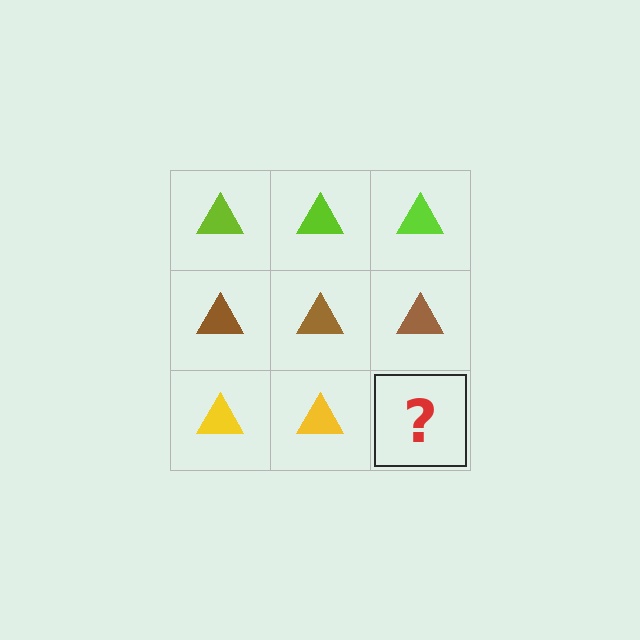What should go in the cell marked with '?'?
The missing cell should contain a yellow triangle.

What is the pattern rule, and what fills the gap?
The rule is that each row has a consistent color. The gap should be filled with a yellow triangle.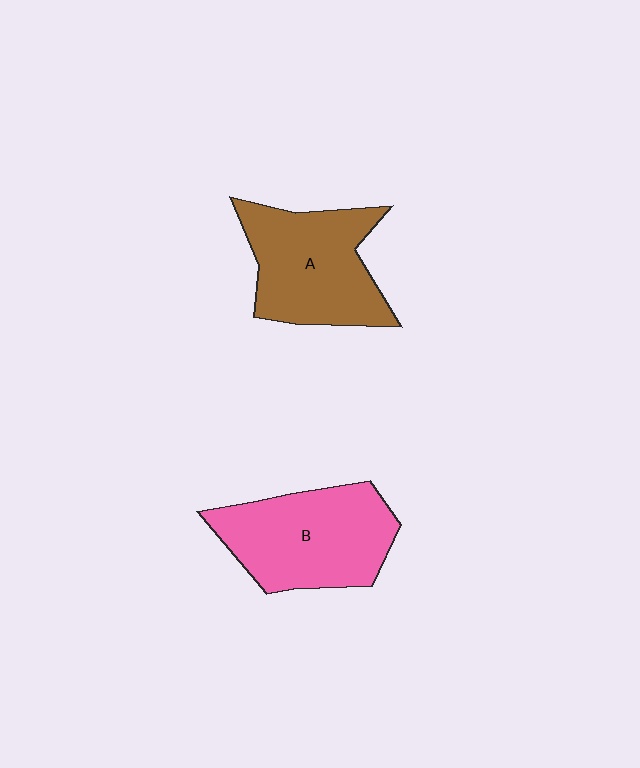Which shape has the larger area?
Shape B (pink).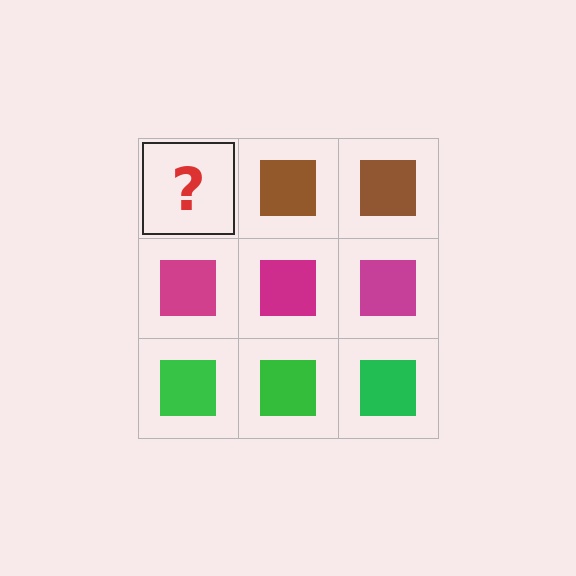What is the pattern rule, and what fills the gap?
The rule is that each row has a consistent color. The gap should be filled with a brown square.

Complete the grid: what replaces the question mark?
The question mark should be replaced with a brown square.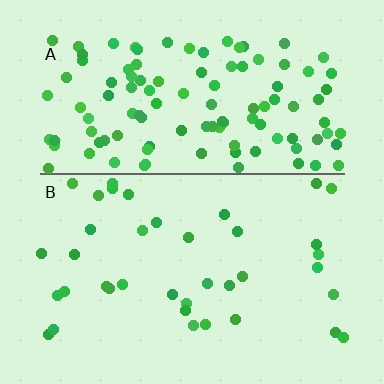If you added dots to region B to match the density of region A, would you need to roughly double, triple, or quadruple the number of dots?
Approximately triple.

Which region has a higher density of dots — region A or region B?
A (the top).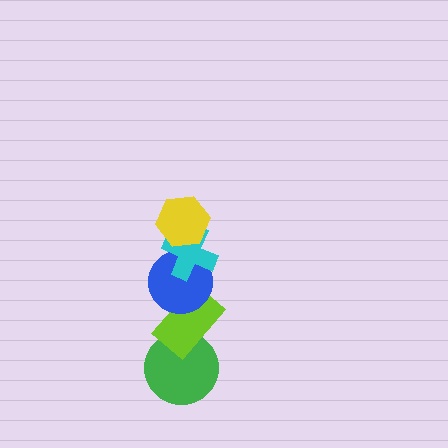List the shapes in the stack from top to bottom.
From top to bottom: the yellow hexagon, the cyan cross, the blue circle, the lime rectangle, the green circle.